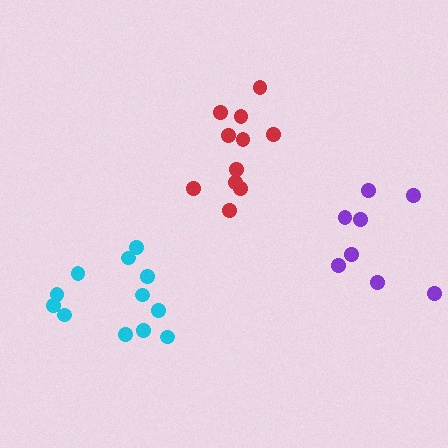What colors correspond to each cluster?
The clusters are colored: cyan, red, purple.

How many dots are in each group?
Group 1: 12 dots, Group 2: 11 dots, Group 3: 8 dots (31 total).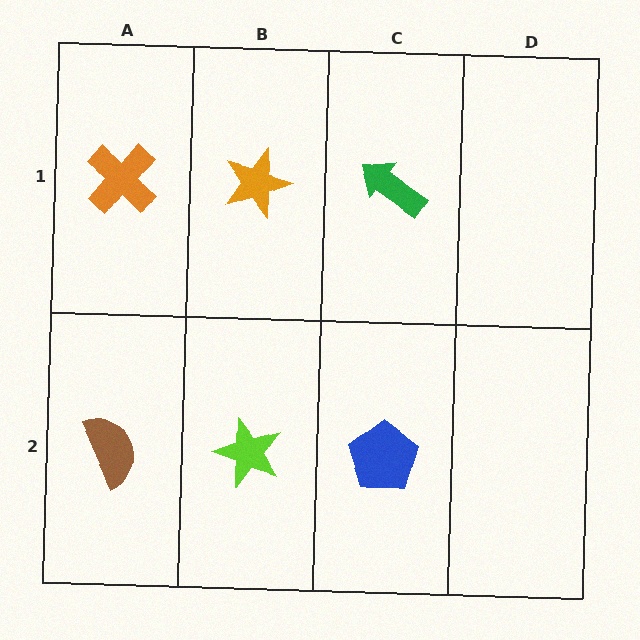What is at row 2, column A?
A brown semicircle.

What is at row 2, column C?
A blue pentagon.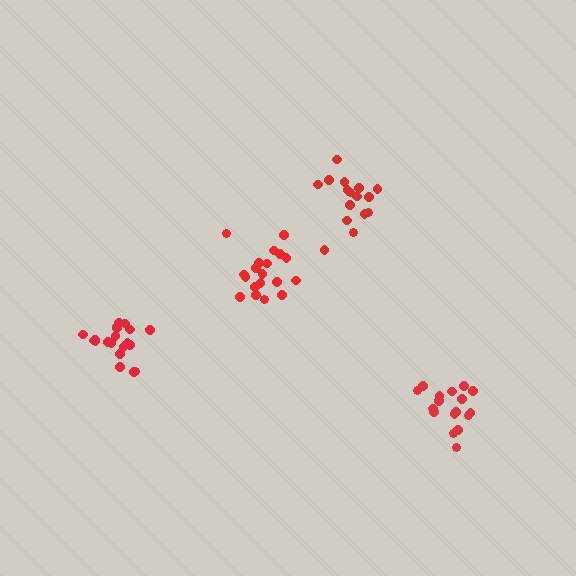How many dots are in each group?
Group 1: 19 dots, Group 2: 16 dots, Group 3: 20 dots, Group 4: 17 dots (72 total).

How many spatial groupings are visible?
There are 4 spatial groupings.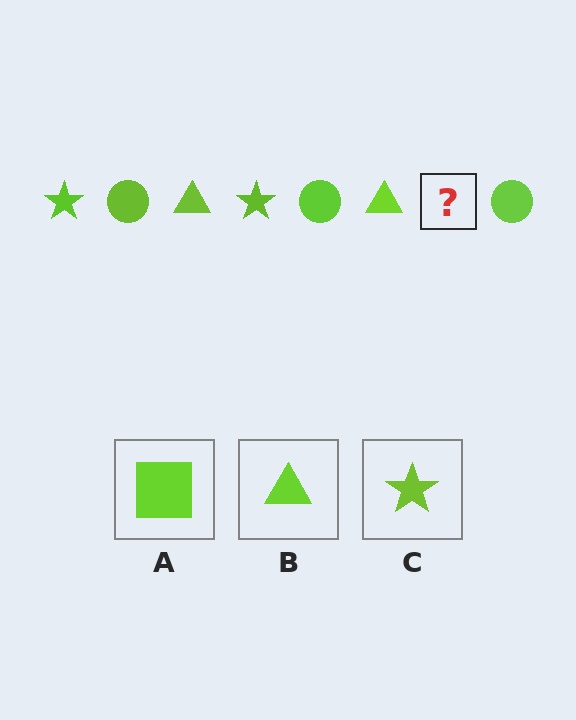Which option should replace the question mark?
Option C.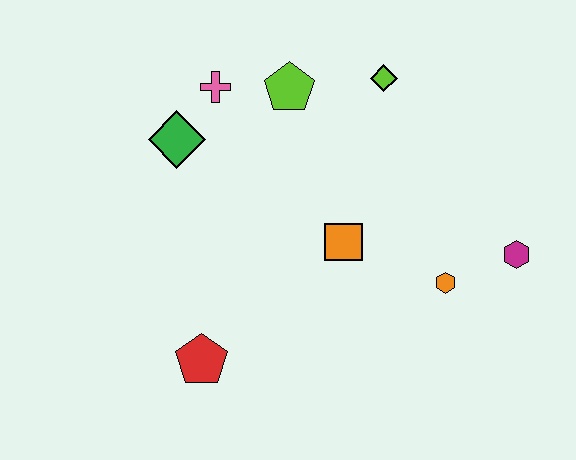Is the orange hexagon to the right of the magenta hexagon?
No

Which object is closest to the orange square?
The orange hexagon is closest to the orange square.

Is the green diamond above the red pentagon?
Yes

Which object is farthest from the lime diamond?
The red pentagon is farthest from the lime diamond.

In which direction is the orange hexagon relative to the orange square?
The orange hexagon is to the right of the orange square.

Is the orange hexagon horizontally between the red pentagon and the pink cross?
No